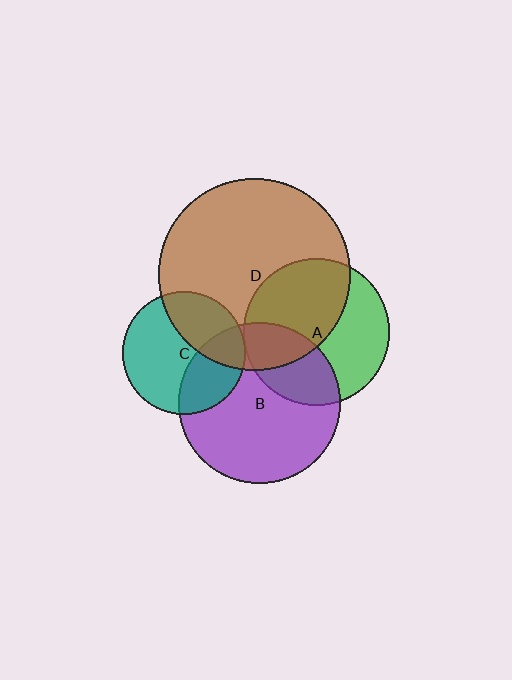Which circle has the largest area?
Circle D (brown).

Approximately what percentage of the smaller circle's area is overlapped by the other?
Approximately 35%.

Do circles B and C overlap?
Yes.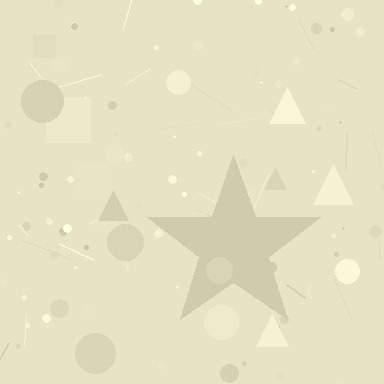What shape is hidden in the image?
A star is hidden in the image.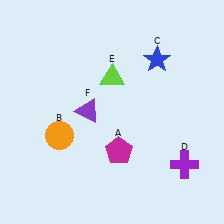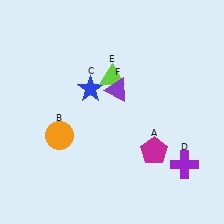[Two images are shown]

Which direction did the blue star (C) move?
The blue star (C) moved left.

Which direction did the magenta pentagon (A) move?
The magenta pentagon (A) moved right.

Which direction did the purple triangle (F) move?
The purple triangle (F) moved right.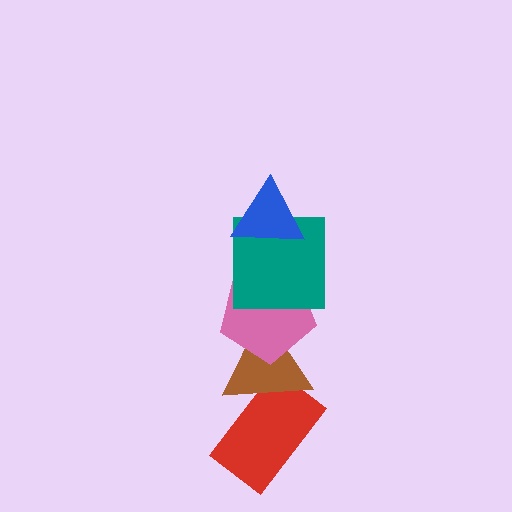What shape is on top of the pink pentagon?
The teal square is on top of the pink pentagon.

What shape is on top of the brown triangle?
The pink pentagon is on top of the brown triangle.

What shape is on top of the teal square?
The blue triangle is on top of the teal square.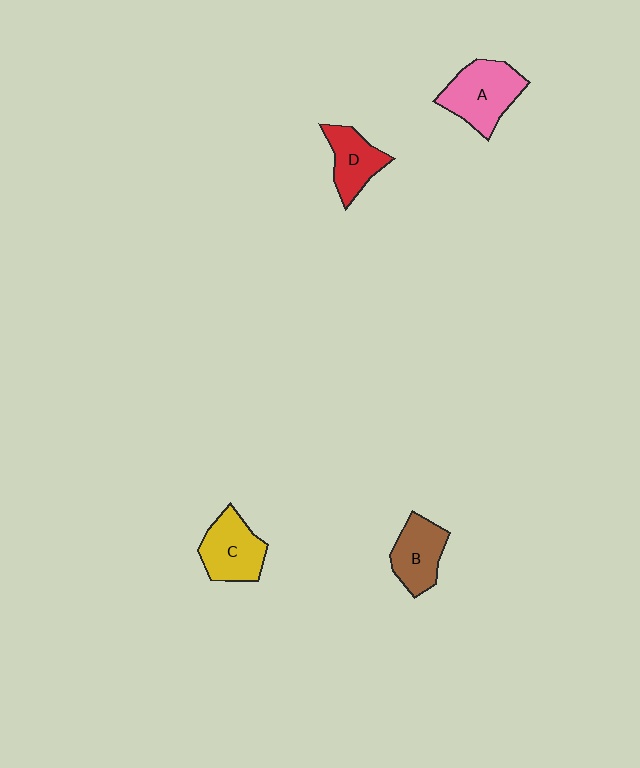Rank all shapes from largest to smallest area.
From largest to smallest: A (pink), C (yellow), B (brown), D (red).